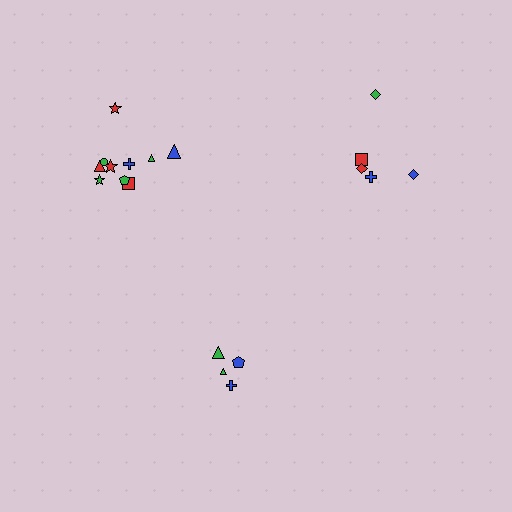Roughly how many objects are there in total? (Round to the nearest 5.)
Roughly 20 objects in total.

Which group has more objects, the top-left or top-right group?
The top-left group.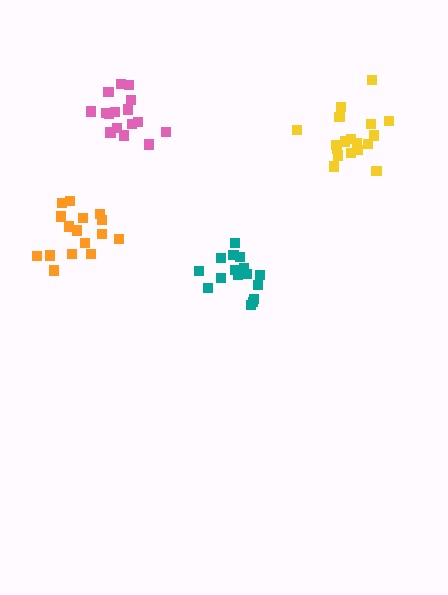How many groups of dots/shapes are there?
There are 4 groups.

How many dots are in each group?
Group 1: 18 dots, Group 2: 16 dots, Group 3: 16 dots, Group 4: 16 dots (66 total).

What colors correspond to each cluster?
The clusters are colored: yellow, pink, teal, orange.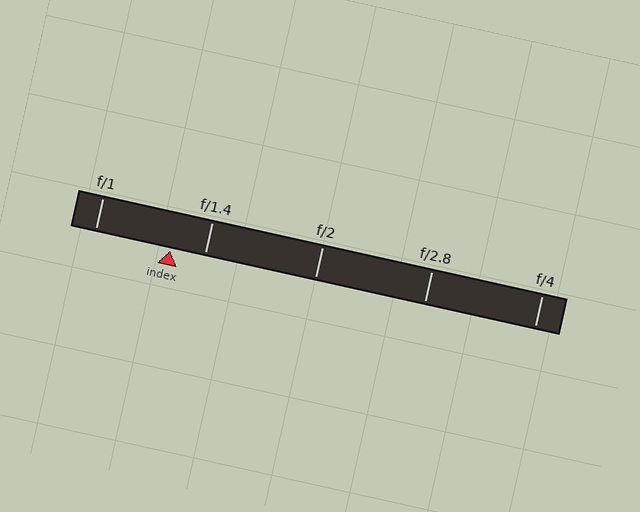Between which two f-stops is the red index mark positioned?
The index mark is between f/1 and f/1.4.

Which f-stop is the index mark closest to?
The index mark is closest to f/1.4.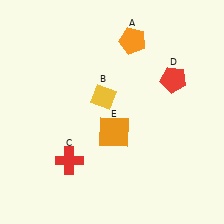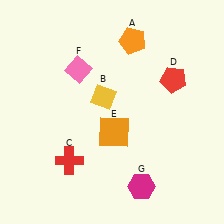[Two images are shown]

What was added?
A pink diamond (F), a magenta hexagon (G) were added in Image 2.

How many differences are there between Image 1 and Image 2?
There are 2 differences between the two images.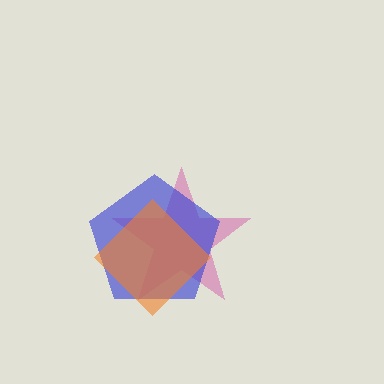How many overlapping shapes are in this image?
There are 3 overlapping shapes in the image.